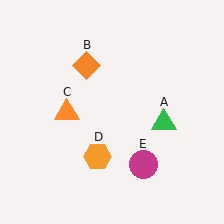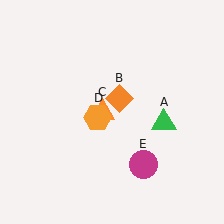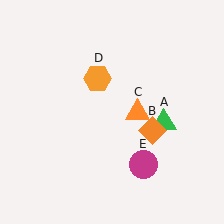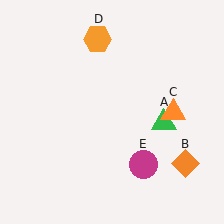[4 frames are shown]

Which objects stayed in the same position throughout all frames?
Green triangle (object A) and magenta circle (object E) remained stationary.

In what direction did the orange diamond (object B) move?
The orange diamond (object B) moved down and to the right.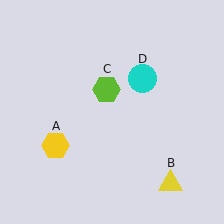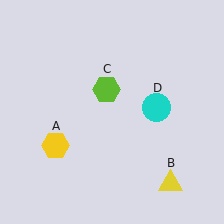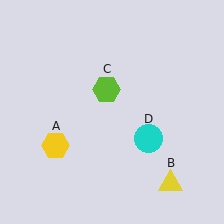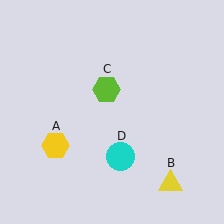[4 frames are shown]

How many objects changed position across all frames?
1 object changed position: cyan circle (object D).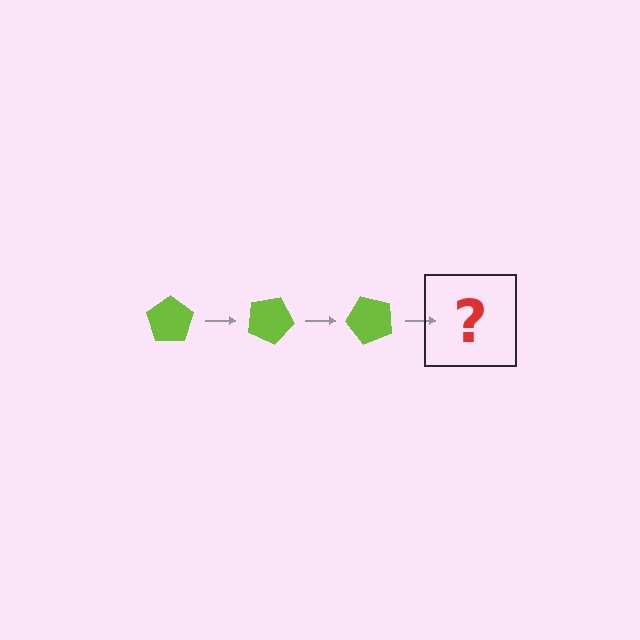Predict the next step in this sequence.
The next step is a lime pentagon rotated 75 degrees.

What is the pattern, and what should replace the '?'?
The pattern is that the pentagon rotates 25 degrees each step. The '?' should be a lime pentagon rotated 75 degrees.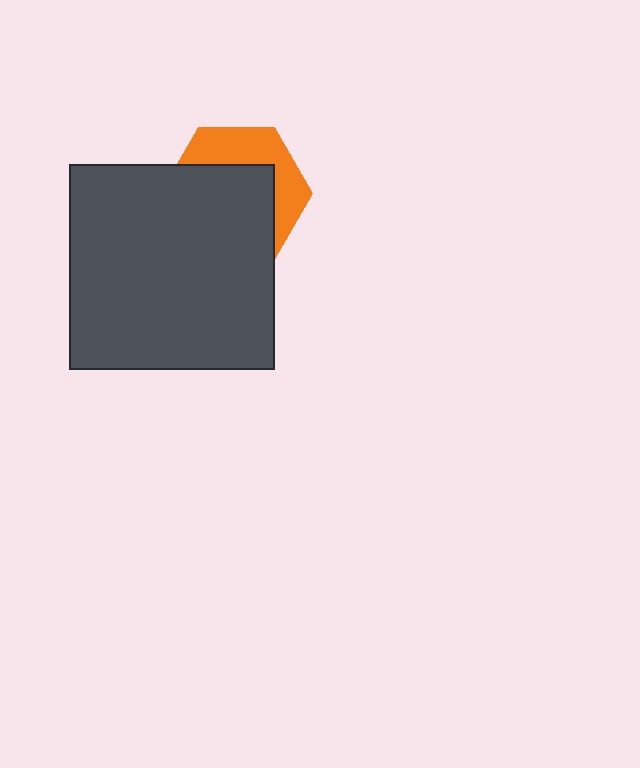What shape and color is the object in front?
The object in front is a dark gray square.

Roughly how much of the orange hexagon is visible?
A small part of it is visible (roughly 37%).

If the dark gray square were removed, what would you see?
You would see the complete orange hexagon.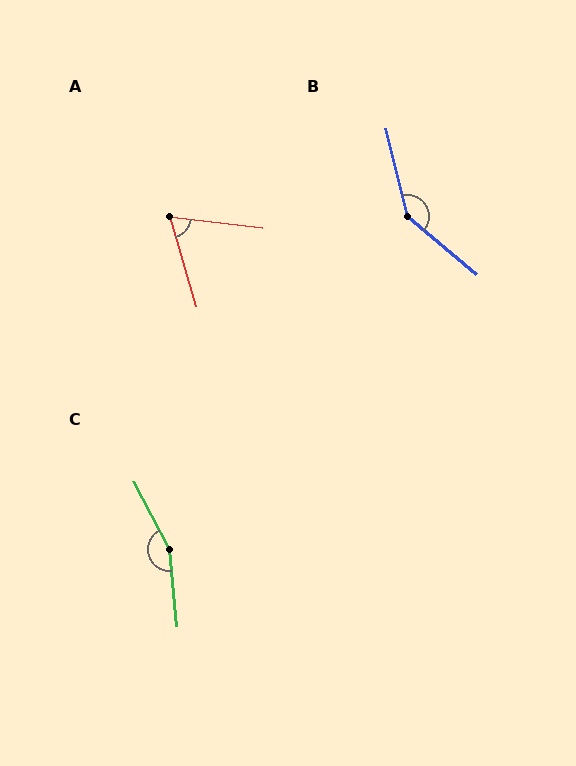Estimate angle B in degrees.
Approximately 144 degrees.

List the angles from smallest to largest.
A (67°), B (144°), C (158°).